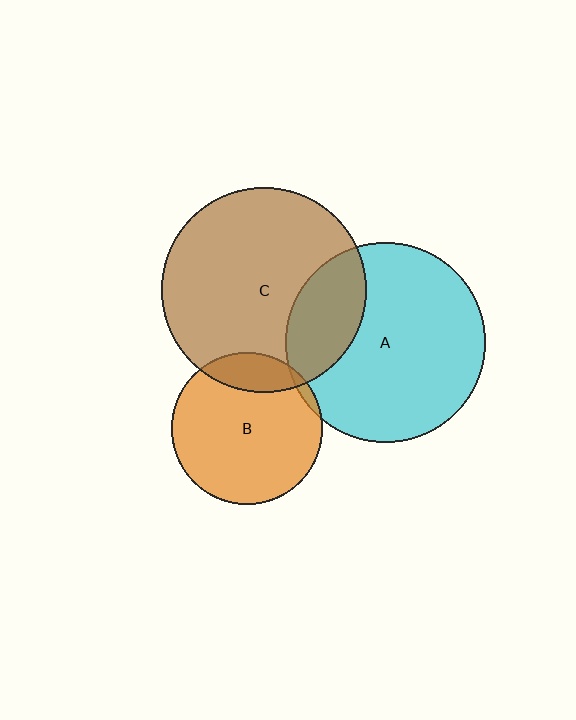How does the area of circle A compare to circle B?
Approximately 1.7 times.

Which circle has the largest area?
Circle C (brown).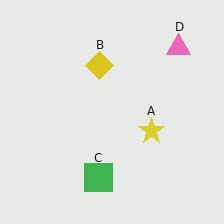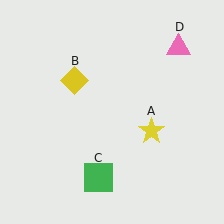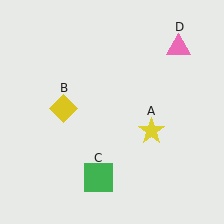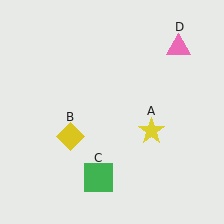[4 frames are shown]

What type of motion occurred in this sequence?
The yellow diamond (object B) rotated counterclockwise around the center of the scene.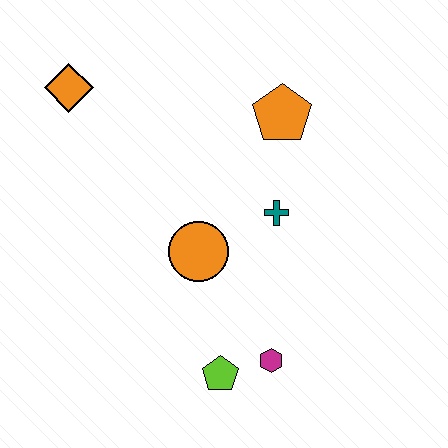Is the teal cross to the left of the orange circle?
No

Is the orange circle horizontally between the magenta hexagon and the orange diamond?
Yes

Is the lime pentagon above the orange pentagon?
No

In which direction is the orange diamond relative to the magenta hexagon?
The orange diamond is above the magenta hexagon.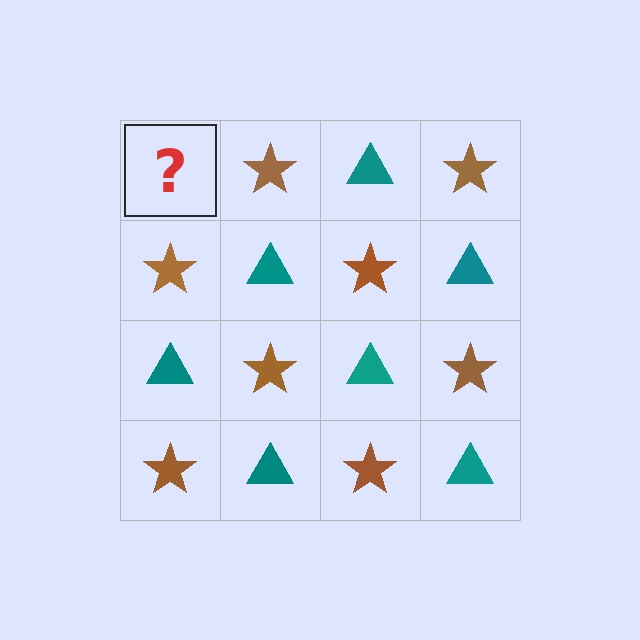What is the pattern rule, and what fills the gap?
The rule is that it alternates teal triangle and brown star in a checkerboard pattern. The gap should be filled with a teal triangle.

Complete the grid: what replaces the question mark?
The question mark should be replaced with a teal triangle.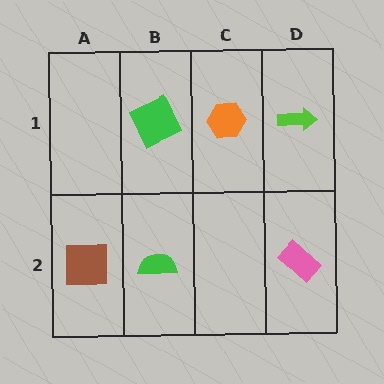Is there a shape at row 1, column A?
No, that cell is empty.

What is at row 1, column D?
A lime arrow.